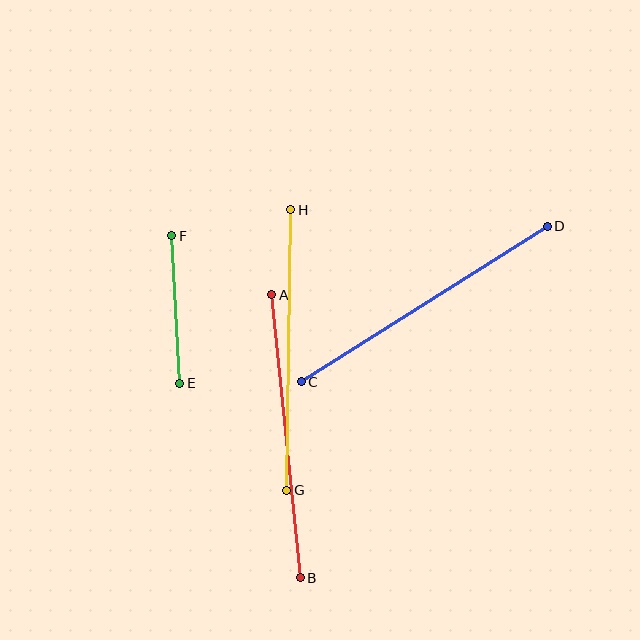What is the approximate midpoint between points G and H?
The midpoint is at approximately (289, 350) pixels.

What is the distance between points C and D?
The distance is approximately 291 pixels.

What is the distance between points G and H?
The distance is approximately 280 pixels.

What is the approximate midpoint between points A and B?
The midpoint is at approximately (286, 436) pixels.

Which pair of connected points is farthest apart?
Points C and D are farthest apart.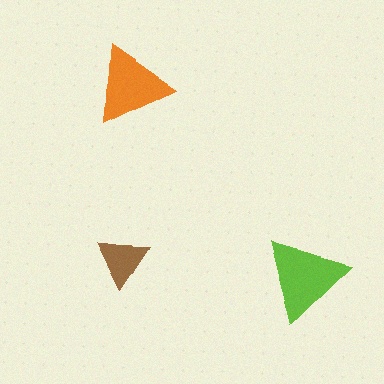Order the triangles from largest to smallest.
the lime one, the orange one, the brown one.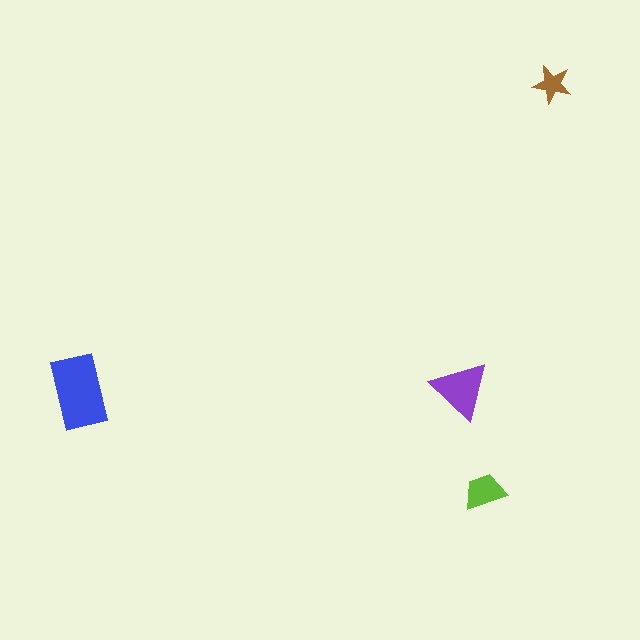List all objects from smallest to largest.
The brown star, the lime trapezoid, the purple triangle, the blue rectangle.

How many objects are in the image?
There are 4 objects in the image.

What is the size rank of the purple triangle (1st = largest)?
2nd.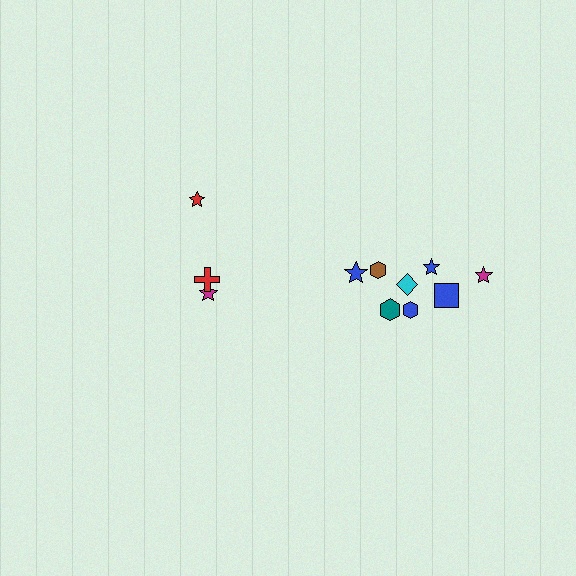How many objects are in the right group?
There are 8 objects.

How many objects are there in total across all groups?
There are 11 objects.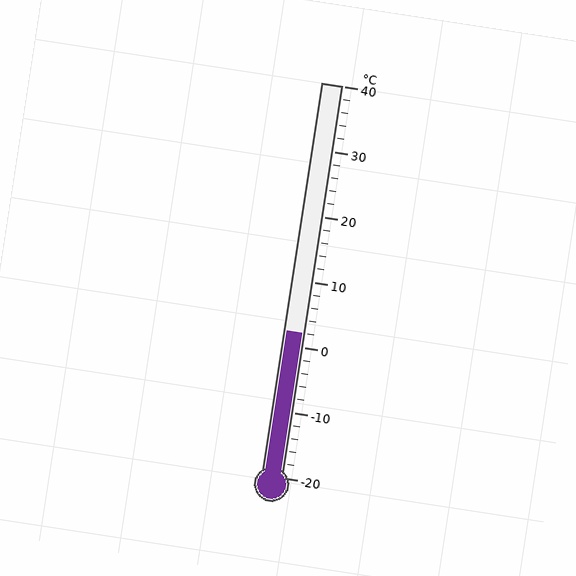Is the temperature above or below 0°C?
The temperature is above 0°C.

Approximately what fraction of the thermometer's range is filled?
The thermometer is filled to approximately 35% of its range.